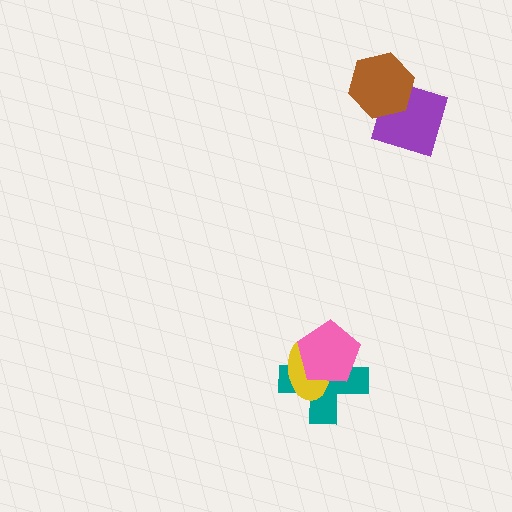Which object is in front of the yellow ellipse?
The pink pentagon is in front of the yellow ellipse.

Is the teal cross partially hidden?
Yes, it is partially covered by another shape.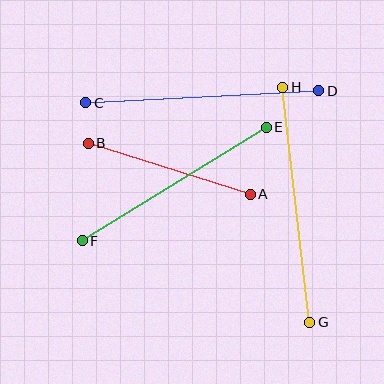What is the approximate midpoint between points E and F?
The midpoint is at approximately (174, 184) pixels.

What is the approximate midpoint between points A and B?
The midpoint is at approximately (169, 169) pixels.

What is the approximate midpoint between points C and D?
The midpoint is at approximately (202, 97) pixels.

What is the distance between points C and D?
The distance is approximately 233 pixels.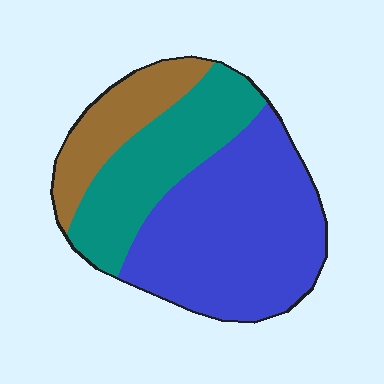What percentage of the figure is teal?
Teal covers 29% of the figure.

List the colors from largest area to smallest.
From largest to smallest: blue, teal, brown.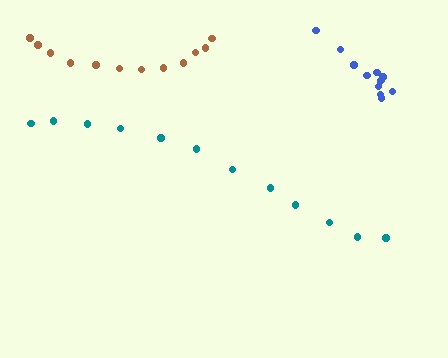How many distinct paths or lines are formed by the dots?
There are 3 distinct paths.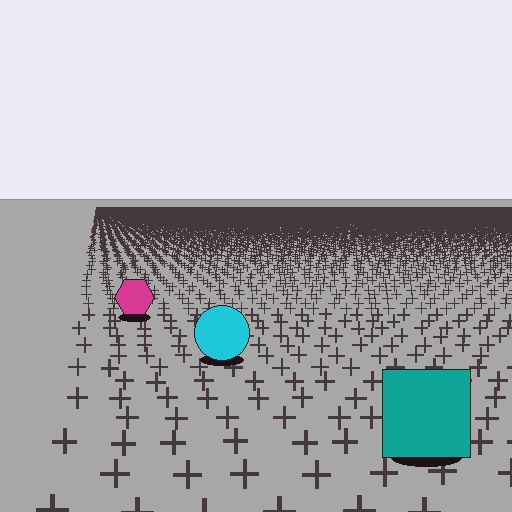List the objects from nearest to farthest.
From nearest to farthest: the teal square, the cyan circle, the magenta hexagon.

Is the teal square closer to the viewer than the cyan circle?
Yes. The teal square is closer — you can tell from the texture gradient: the ground texture is coarser near it.